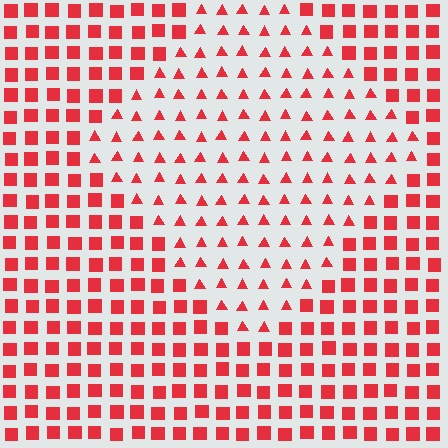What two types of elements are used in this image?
The image uses triangles inside the diamond region and squares outside it.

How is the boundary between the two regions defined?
The boundary is defined by a change in element shape: triangles inside vs. squares outside. All elements share the same color and spacing.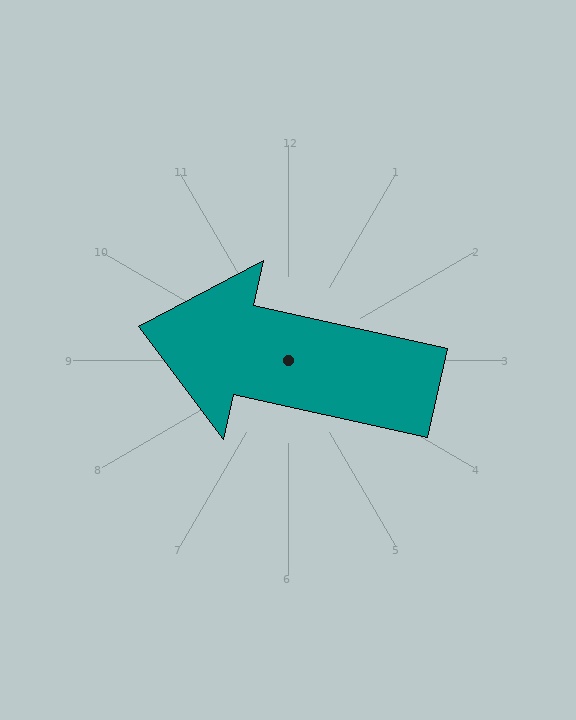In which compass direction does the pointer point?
West.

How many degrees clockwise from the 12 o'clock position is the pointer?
Approximately 283 degrees.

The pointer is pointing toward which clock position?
Roughly 9 o'clock.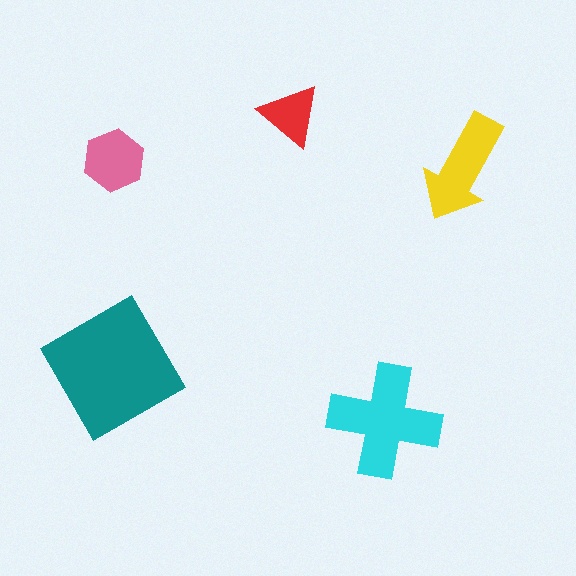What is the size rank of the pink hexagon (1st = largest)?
4th.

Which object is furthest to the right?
The yellow arrow is rightmost.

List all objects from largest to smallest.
The teal diamond, the cyan cross, the yellow arrow, the pink hexagon, the red triangle.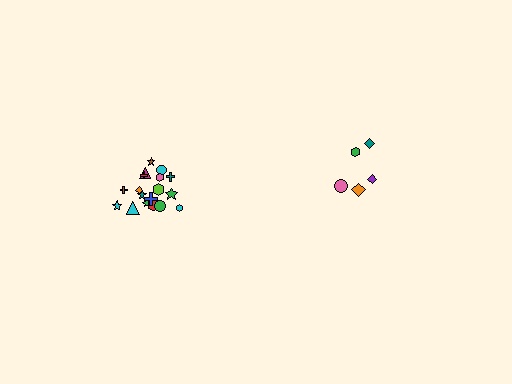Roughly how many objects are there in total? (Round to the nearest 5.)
Roughly 25 objects in total.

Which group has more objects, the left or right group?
The left group.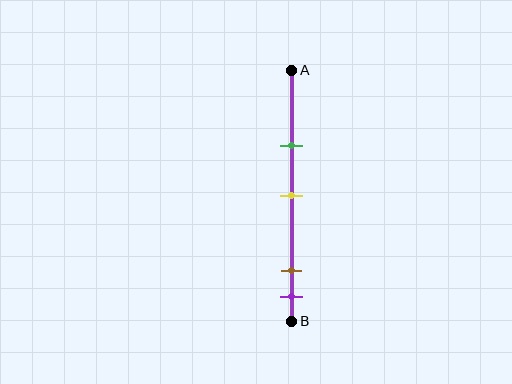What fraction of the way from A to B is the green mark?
The green mark is approximately 30% (0.3) of the way from A to B.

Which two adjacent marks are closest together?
The brown and purple marks are the closest adjacent pair.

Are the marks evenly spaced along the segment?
No, the marks are not evenly spaced.